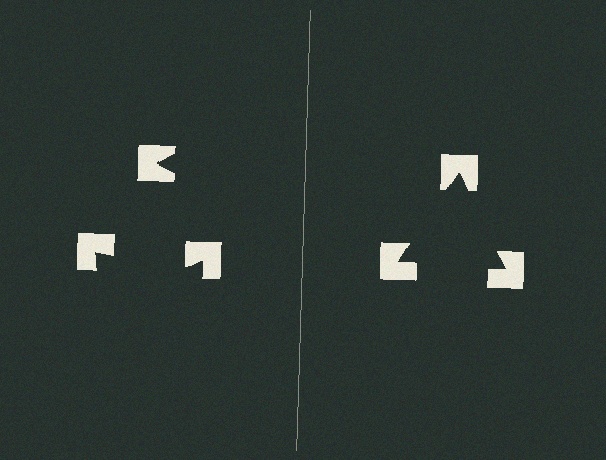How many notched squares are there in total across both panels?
6 — 3 on each side.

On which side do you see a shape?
An illusory triangle appears on the right side. On the left side the wedge cuts are rotated, so no coherent shape forms.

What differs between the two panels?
The notched squares are positioned identically on both sides; only the wedge orientations differ. On the right they align to a triangle; on the left they are misaligned.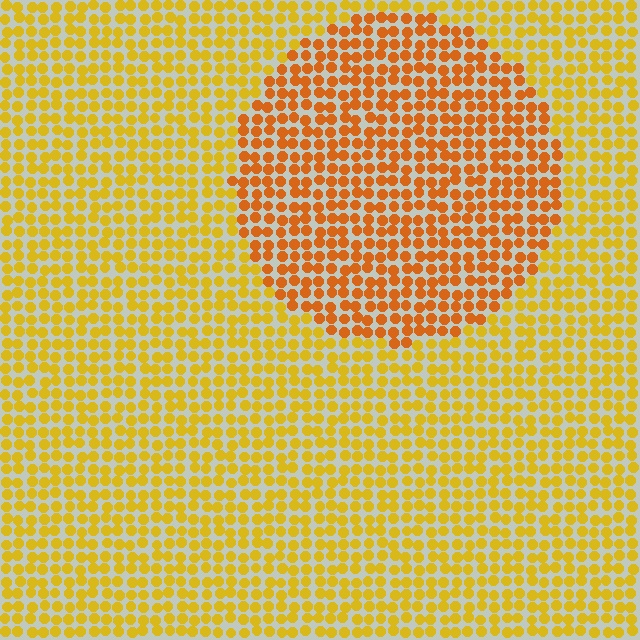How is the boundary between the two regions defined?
The boundary is defined purely by a slight shift in hue (about 26 degrees). Spacing, size, and orientation are identical on both sides.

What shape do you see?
I see a circle.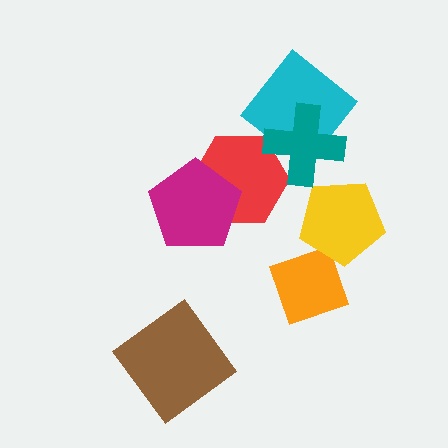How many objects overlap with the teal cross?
2 objects overlap with the teal cross.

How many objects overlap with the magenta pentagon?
1 object overlaps with the magenta pentagon.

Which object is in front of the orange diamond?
The yellow pentagon is in front of the orange diamond.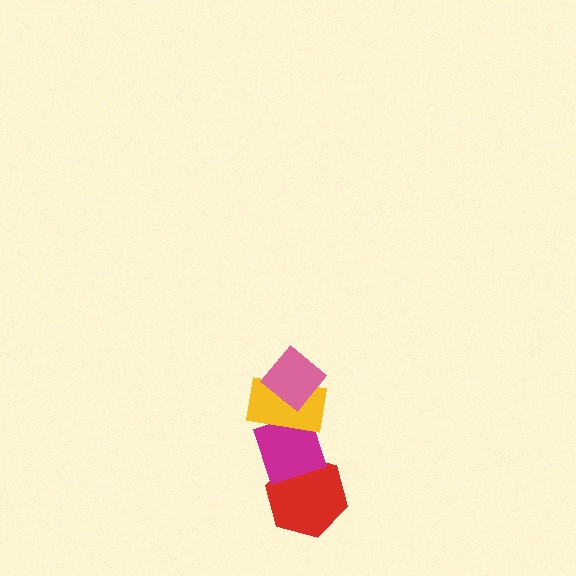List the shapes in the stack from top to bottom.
From top to bottom: the pink diamond, the yellow rectangle, the magenta diamond, the red hexagon.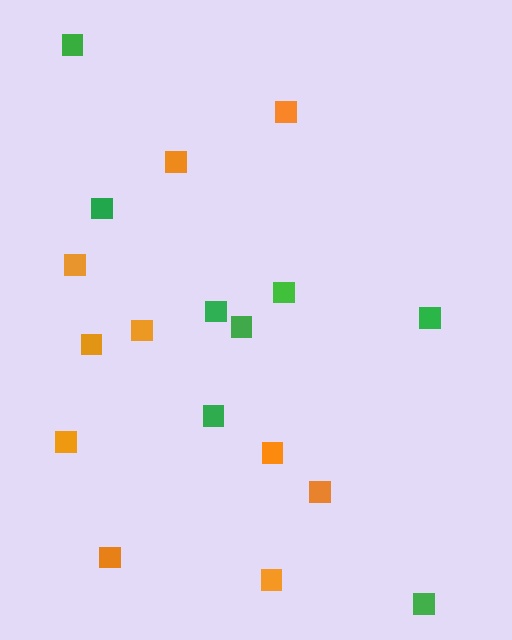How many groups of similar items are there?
There are 2 groups: one group of orange squares (10) and one group of green squares (8).